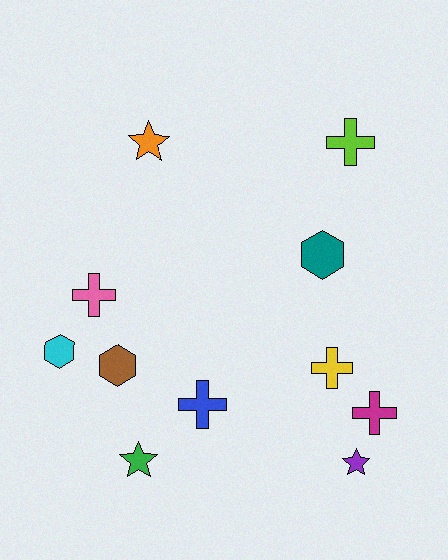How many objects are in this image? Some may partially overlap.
There are 11 objects.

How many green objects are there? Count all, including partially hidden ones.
There is 1 green object.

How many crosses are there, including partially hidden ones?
There are 5 crosses.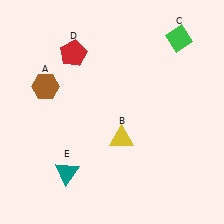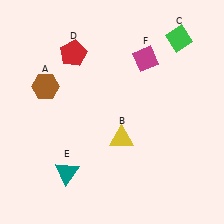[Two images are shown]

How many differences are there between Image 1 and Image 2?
There is 1 difference between the two images.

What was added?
A magenta diamond (F) was added in Image 2.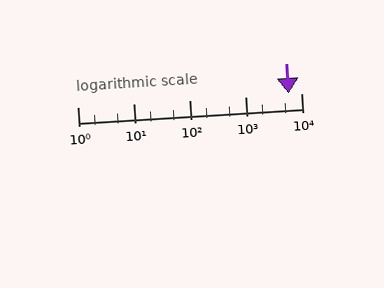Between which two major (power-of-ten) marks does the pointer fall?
The pointer is between 1000 and 10000.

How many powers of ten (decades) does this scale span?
The scale spans 4 decades, from 1 to 10000.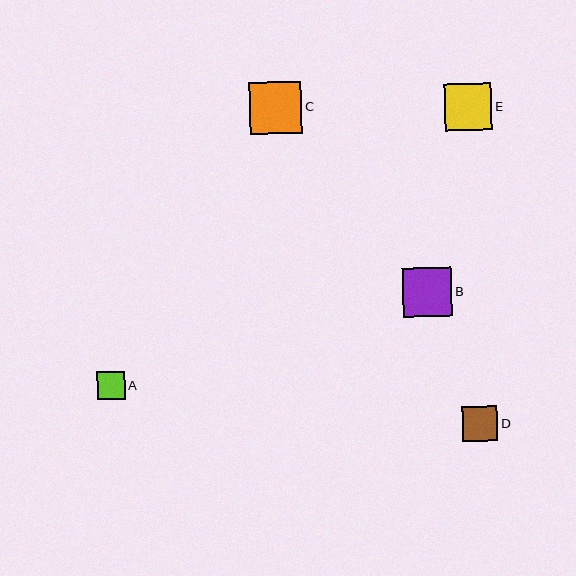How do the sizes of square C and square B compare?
Square C and square B are approximately the same size.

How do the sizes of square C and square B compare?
Square C and square B are approximately the same size.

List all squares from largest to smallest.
From largest to smallest: C, B, E, D, A.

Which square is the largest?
Square C is the largest with a size of approximately 53 pixels.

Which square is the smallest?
Square A is the smallest with a size of approximately 28 pixels.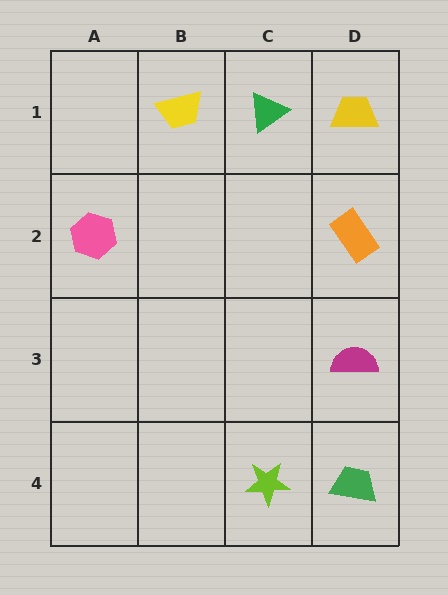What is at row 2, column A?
A pink hexagon.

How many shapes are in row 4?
2 shapes.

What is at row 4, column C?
A lime star.